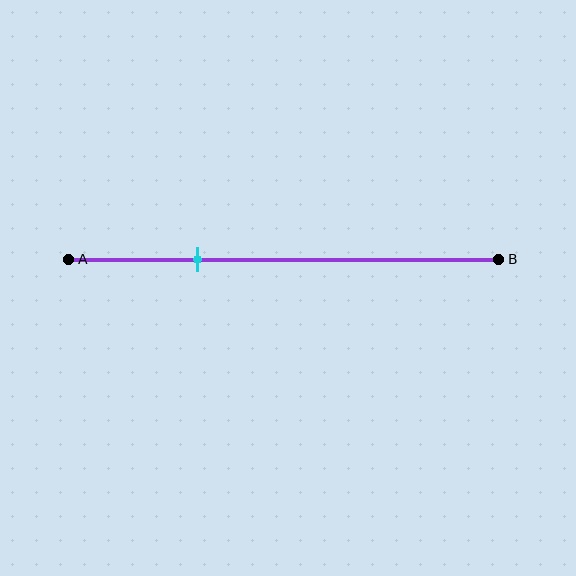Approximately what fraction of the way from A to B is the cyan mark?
The cyan mark is approximately 30% of the way from A to B.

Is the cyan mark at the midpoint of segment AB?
No, the mark is at about 30% from A, not at the 50% midpoint.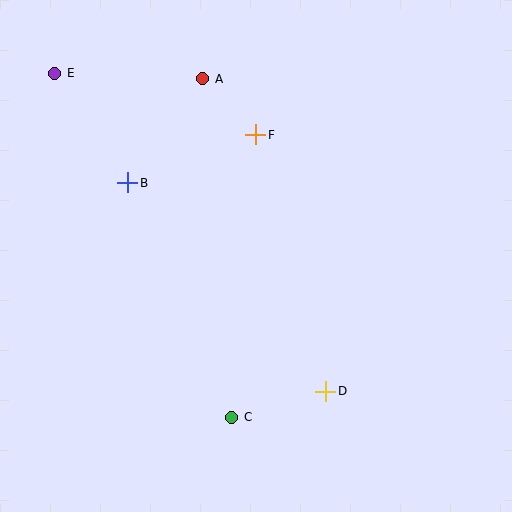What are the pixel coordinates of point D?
Point D is at (326, 391).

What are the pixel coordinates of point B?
Point B is at (128, 183).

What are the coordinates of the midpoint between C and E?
The midpoint between C and E is at (143, 245).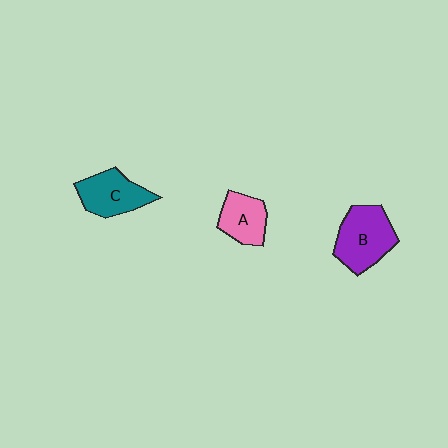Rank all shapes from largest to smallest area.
From largest to smallest: B (purple), C (teal), A (pink).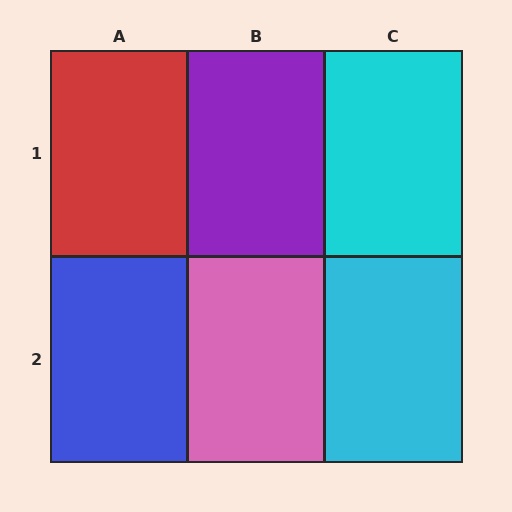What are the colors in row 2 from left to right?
Blue, pink, cyan.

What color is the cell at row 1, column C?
Cyan.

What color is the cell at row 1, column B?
Purple.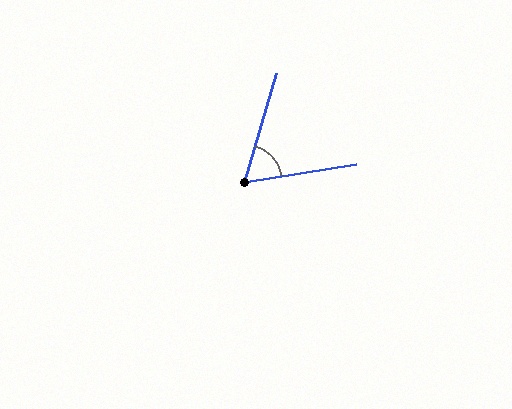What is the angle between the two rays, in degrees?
Approximately 65 degrees.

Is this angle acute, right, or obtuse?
It is acute.